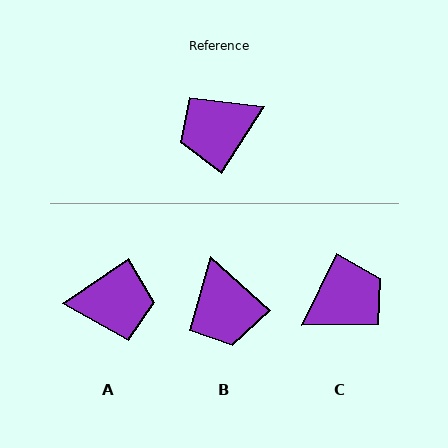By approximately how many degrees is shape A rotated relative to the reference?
Approximately 157 degrees counter-clockwise.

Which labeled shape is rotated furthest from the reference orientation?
C, about 173 degrees away.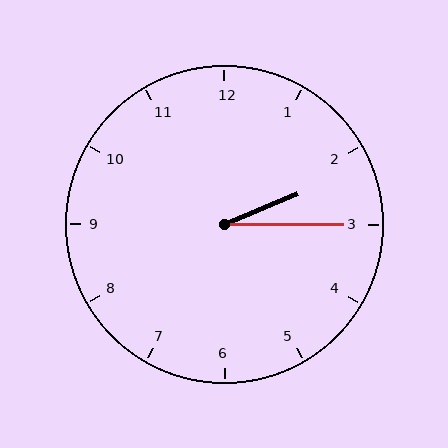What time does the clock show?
2:15.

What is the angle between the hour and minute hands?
Approximately 22 degrees.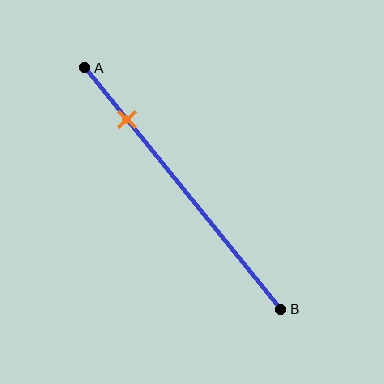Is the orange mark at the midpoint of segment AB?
No, the mark is at about 20% from A, not at the 50% midpoint.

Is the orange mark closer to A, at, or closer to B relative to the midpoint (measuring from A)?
The orange mark is closer to point A than the midpoint of segment AB.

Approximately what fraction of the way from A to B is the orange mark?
The orange mark is approximately 20% of the way from A to B.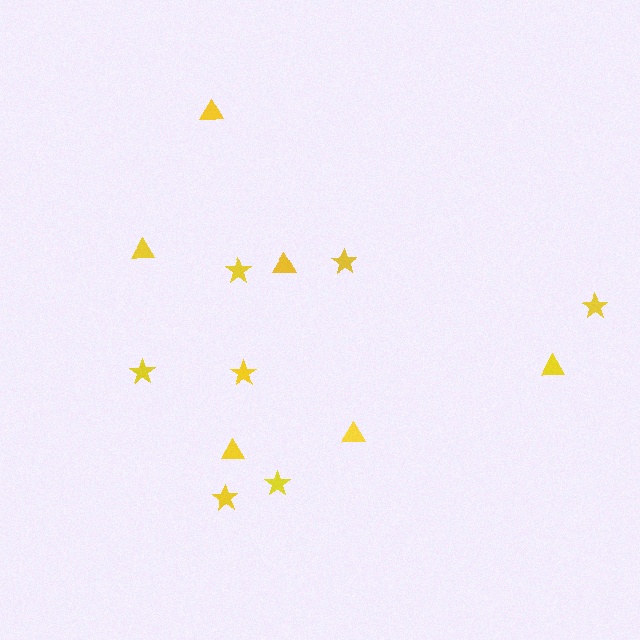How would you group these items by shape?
There are 2 groups: one group of stars (7) and one group of triangles (6).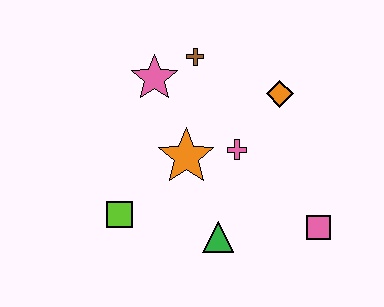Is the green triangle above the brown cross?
No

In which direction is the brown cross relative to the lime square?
The brown cross is above the lime square.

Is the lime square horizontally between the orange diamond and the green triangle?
No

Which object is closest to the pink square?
The green triangle is closest to the pink square.